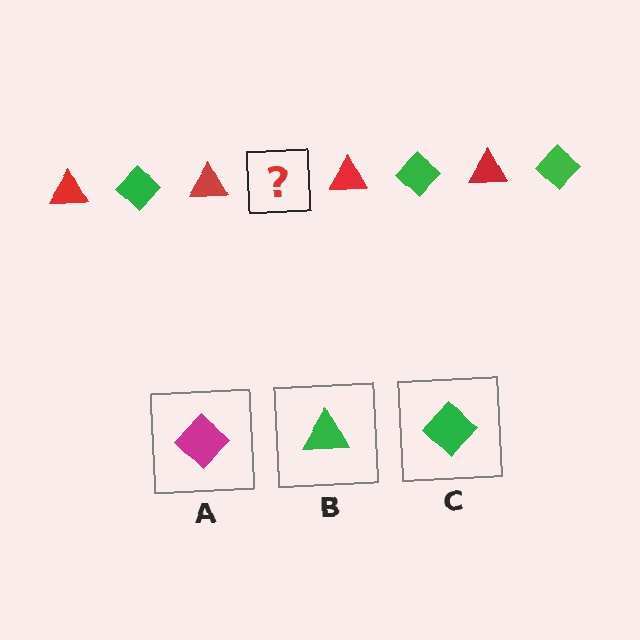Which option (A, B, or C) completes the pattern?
C.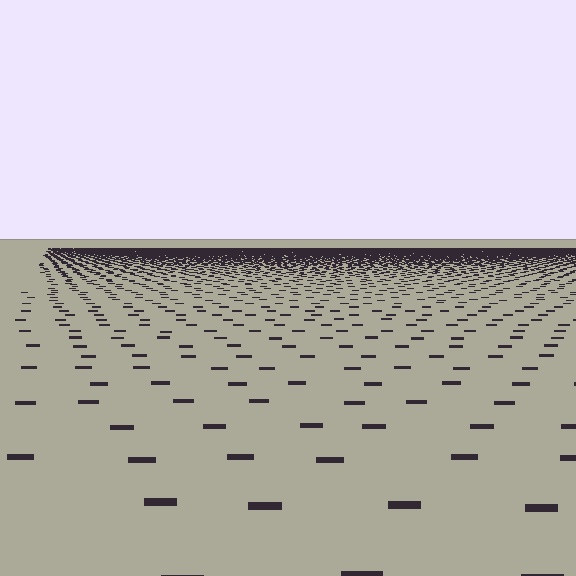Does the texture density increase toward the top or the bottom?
Density increases toward the top.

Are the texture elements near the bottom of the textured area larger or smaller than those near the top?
Larger. Near the bottom, elements are closer to the viewer and appear at a bigger on-screen size.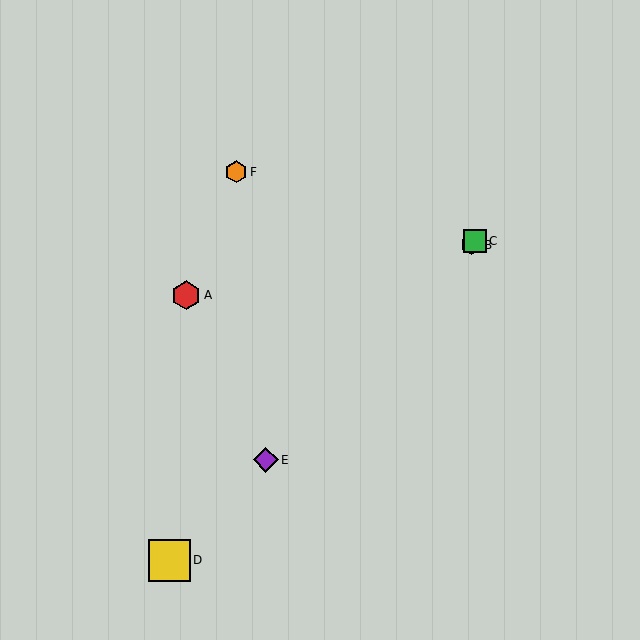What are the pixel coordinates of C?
Object C is at (475, 241).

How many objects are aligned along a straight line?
4 objects (B, C, D, E) are aligned along a straight line.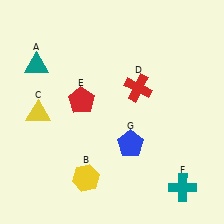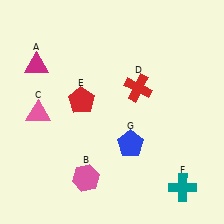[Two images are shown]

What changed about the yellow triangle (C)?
In Image 1, C is yellow. In Image 2, it changed to pink.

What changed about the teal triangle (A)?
In Image 1, A is teal. In Image 2, it changed to magenta.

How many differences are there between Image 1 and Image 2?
There are 3 differences between the two images.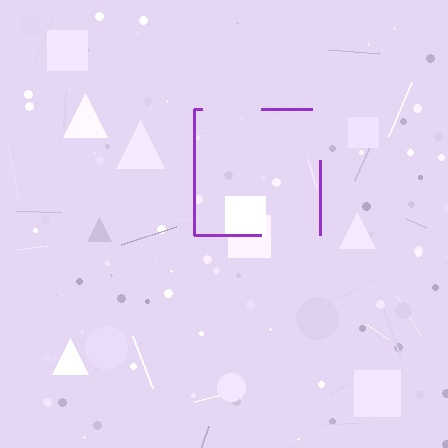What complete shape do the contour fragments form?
The contour fragments form a square.